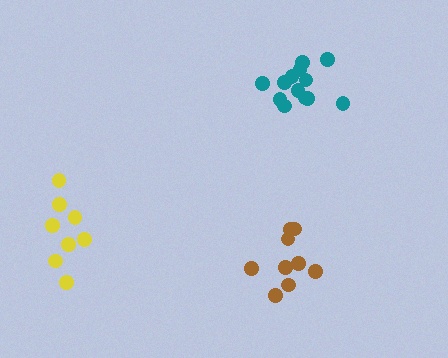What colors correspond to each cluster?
The clusters are colored: teal, brown, yellow.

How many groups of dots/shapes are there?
There are 3 groups.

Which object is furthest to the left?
The yellow cluster is leftmost.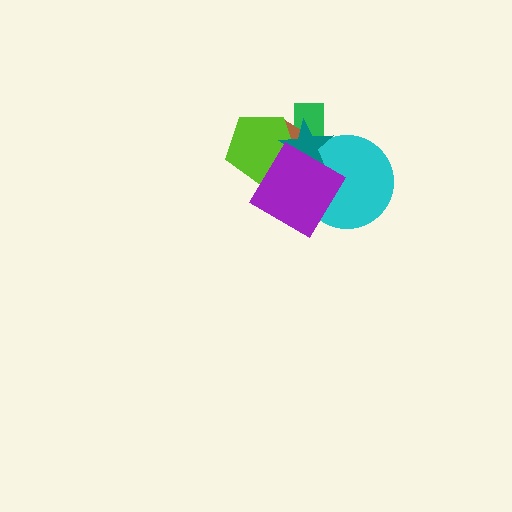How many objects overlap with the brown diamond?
5 objects overlap with the brown diamond.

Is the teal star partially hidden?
Yes, it is partially covered by another shape.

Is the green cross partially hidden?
Yes, it is partially covered by another shape.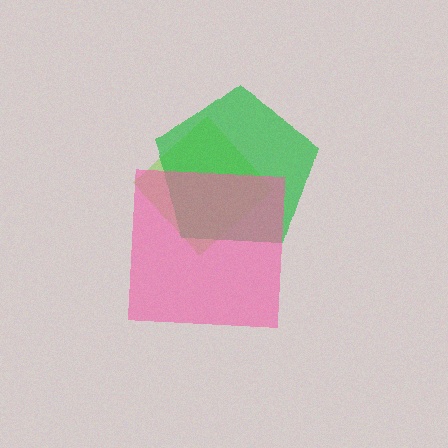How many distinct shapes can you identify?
There are 3 distinct shapes: a lime diamond, a green pentagon, a pink square.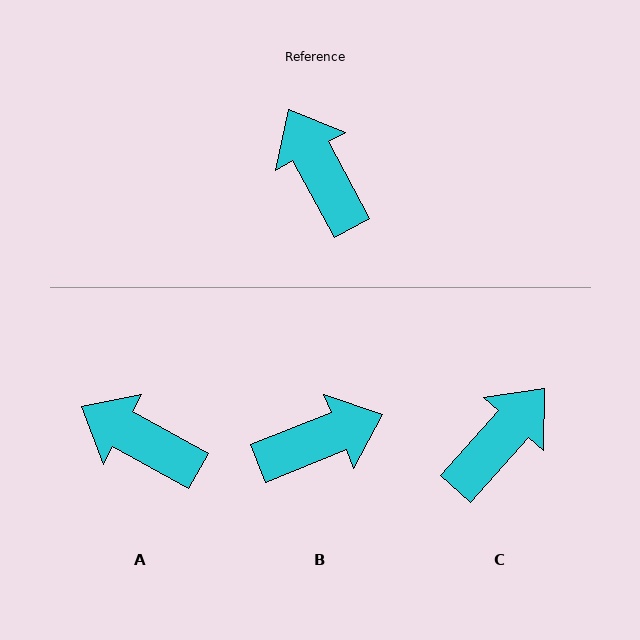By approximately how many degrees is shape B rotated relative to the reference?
Approximately 97 degrees clockwise.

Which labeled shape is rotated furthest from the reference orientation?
B, about 97 degrees away.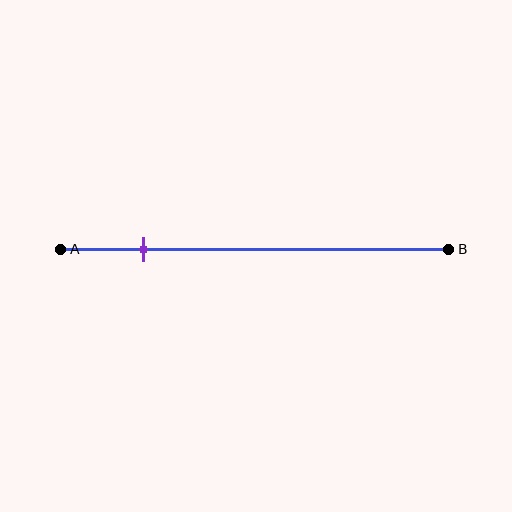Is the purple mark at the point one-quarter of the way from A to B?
No, the mark is at about 20% from A, not at the 25% one-quarter point.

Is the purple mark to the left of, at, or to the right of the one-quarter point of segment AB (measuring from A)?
The purple mark is to the left of the one-quarter point of segment AB.